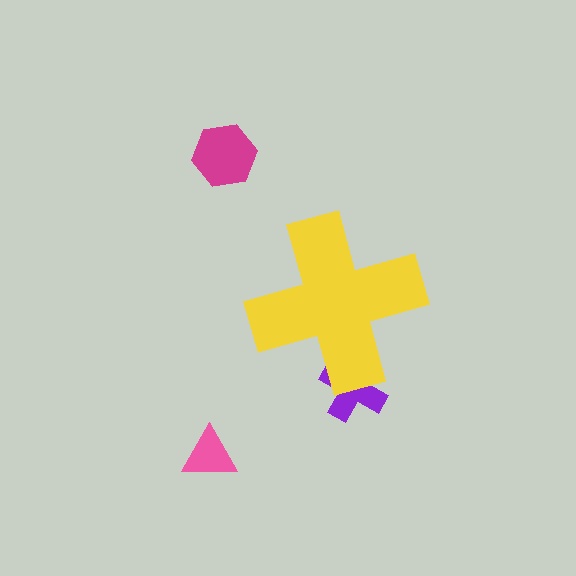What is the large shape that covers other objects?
A yellow cross.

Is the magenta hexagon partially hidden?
No, the magenta hexagon is fully visible.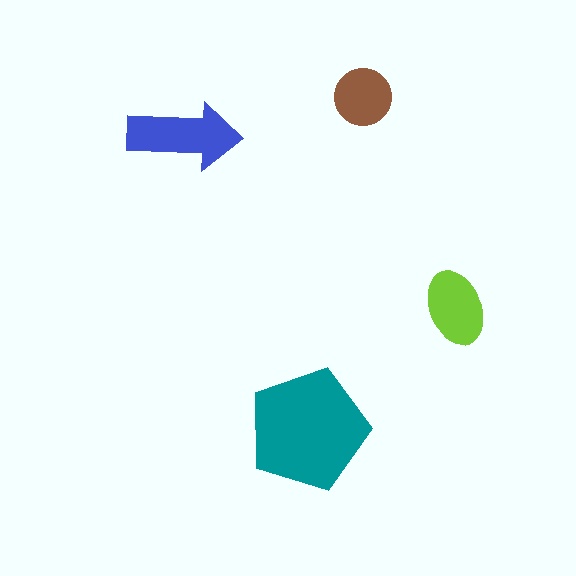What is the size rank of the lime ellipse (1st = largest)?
3rd.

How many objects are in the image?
There are 4 objects in the image.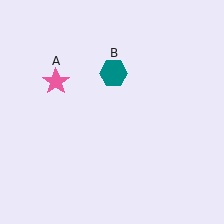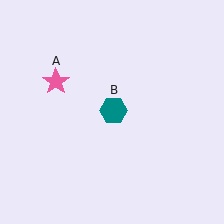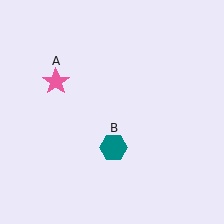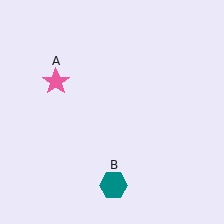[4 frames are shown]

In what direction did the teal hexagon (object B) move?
The teal hexagon (object B) moved down.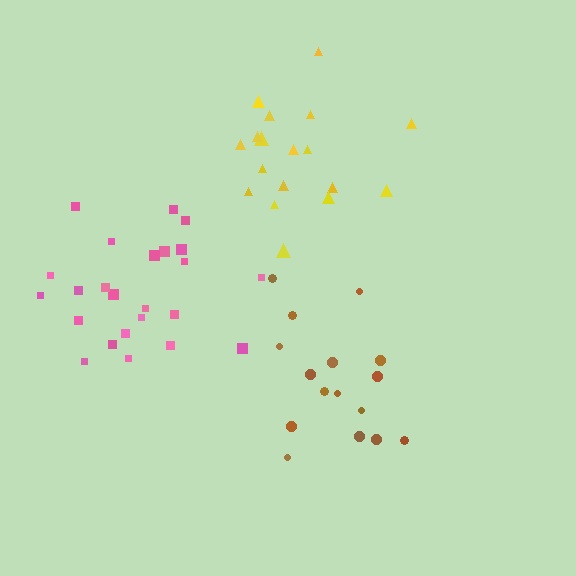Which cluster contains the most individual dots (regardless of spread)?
Pink (24).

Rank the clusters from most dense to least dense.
yellow, pink, brown.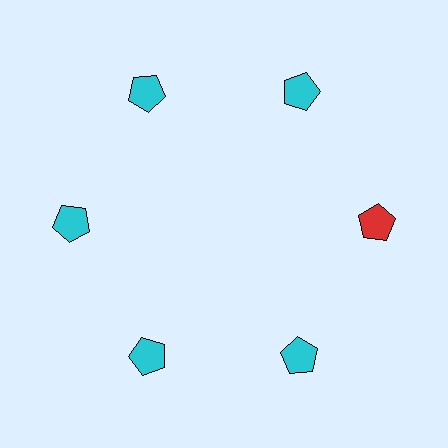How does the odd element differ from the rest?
It has a different color: red instead of cyan.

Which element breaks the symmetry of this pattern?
The red pentagon at roughly the 3 o'clock position breaks the symmetry. All other shapes are cyan pentagons.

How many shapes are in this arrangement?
There are 6 shapes arranged in a ring pattern.